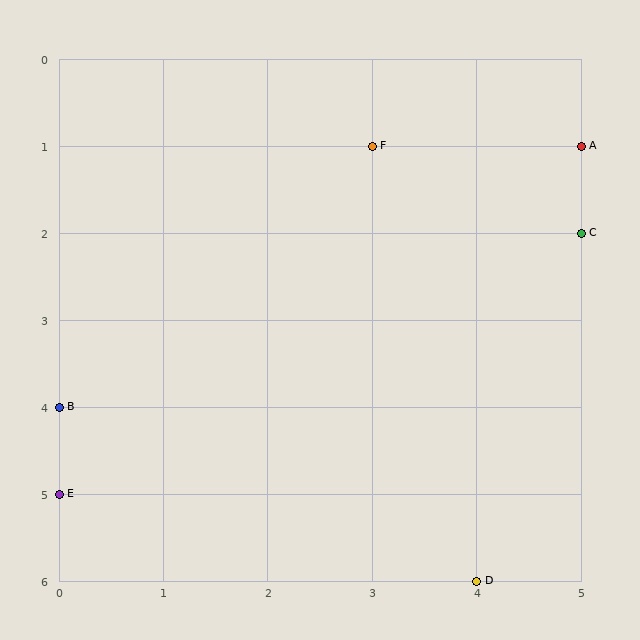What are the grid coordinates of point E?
Point E is at grid coordinates (0, 5).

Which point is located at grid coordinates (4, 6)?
Point D is at (4, 6).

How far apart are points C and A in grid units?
Points C and A are 1 row apart.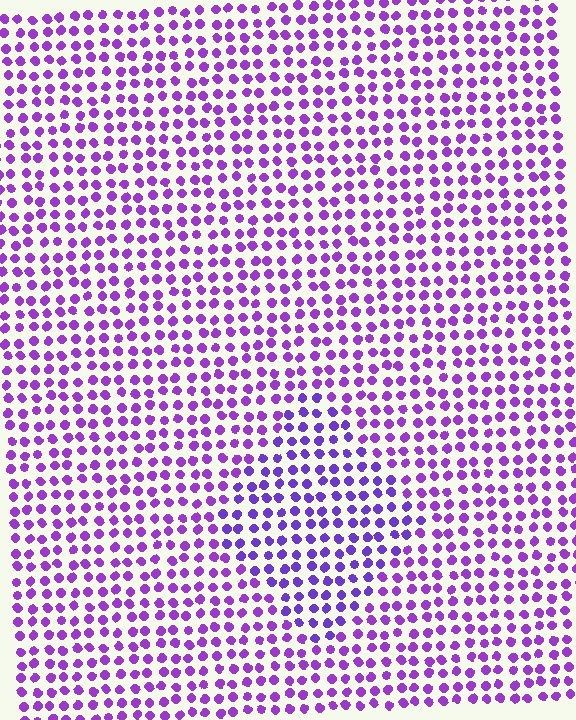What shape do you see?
I see a diamond.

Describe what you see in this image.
The image is filled with small purple elements in a uniform arrangement. A diamond-shaped region is visible where the elements are tinted to a slightly different hue, forming a subtle color boundary.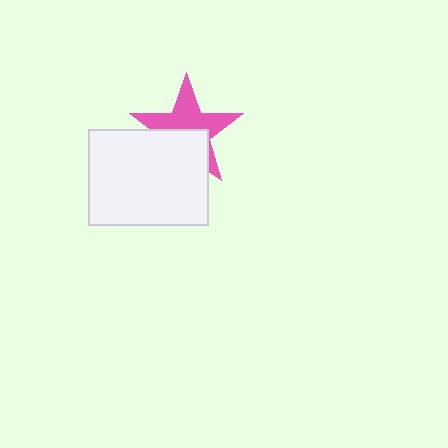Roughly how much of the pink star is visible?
About half of it is visible (roughly 56%).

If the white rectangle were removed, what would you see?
You would see the complete pink star.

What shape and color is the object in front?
The object in front is a white rectangle.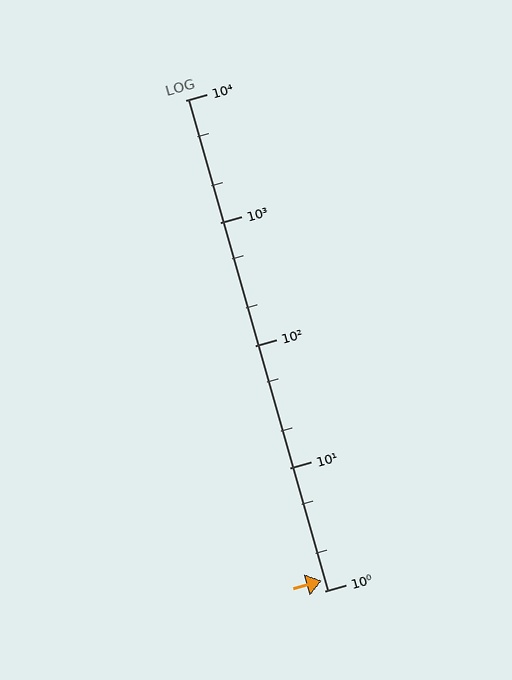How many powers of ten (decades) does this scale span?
The scale spans 4 decades, from 1 to 10000.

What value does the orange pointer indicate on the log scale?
The pointer indicates approximately 1.2.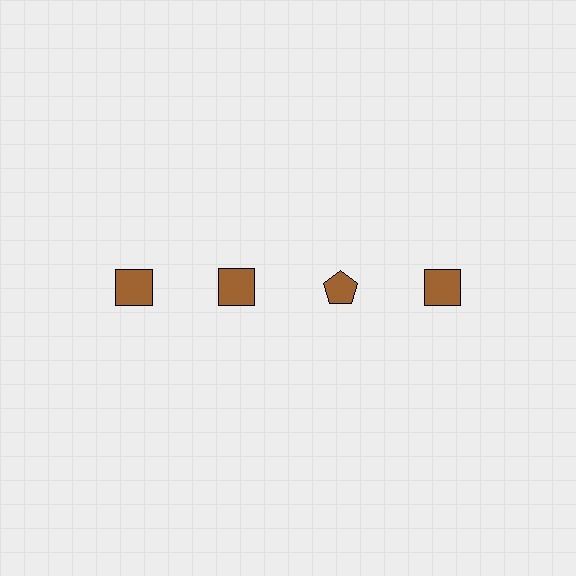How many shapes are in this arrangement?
There are 4 shapes arranged in a grid pattern.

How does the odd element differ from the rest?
It has a different shape: pentagon instead of square.